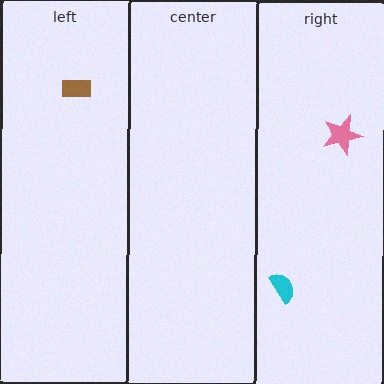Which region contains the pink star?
The right region.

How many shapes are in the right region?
2.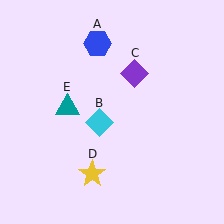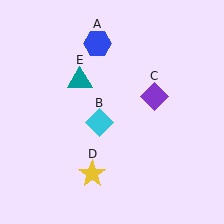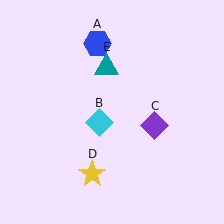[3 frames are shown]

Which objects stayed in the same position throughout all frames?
Blue hexagon (object A) and cyan diamond (object B) and yellow star (object D) remained stationary.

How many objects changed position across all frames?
2 objects changed position: purple diamond (object C), teal triangle (object E).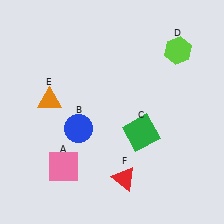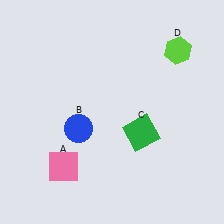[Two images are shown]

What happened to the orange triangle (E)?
The orange triangle (E) was removed in Image 2. It was in the top-left area of Image 1.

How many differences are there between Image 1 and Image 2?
There are 2 differences between the two images.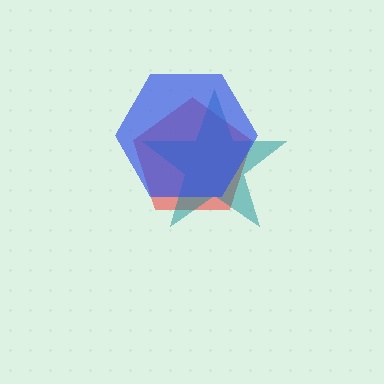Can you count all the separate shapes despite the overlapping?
Yes, there are 3 separate shapes.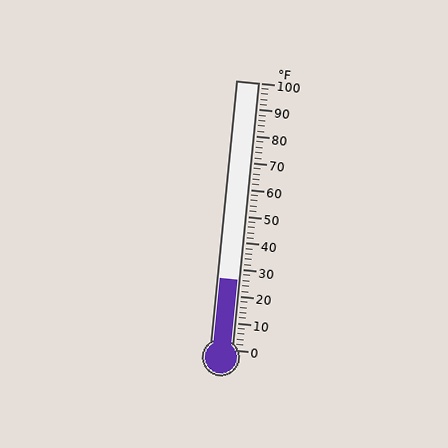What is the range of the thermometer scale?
The thermometer scale ranges from 0°F to 100°F.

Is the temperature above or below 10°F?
The temperature is above 10°F.